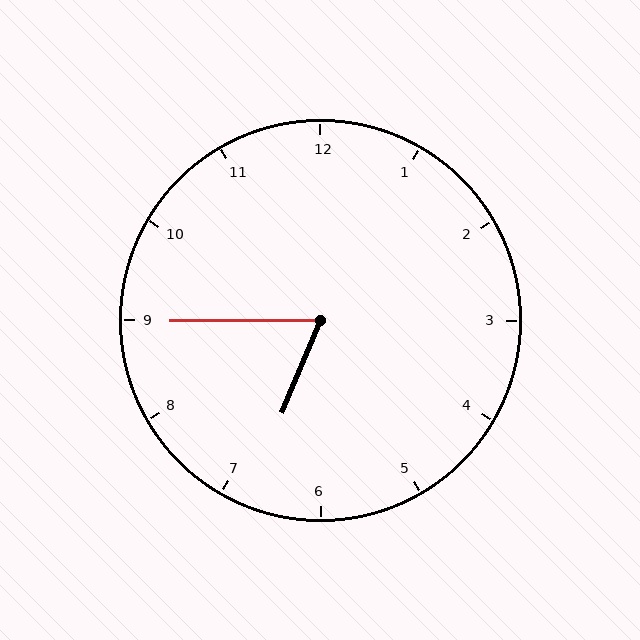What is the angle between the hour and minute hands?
Approximately 68 degrees.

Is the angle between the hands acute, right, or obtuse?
It is acute.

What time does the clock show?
6:45.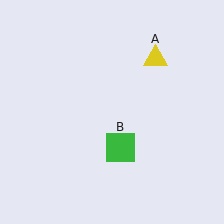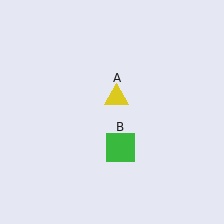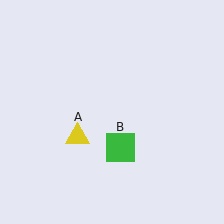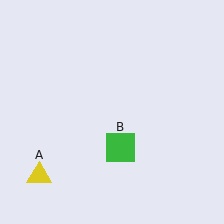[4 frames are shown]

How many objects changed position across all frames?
1 object changed position: yellow triangle (object A).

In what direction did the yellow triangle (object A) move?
The yellow triangle (object A) moved down and to the left.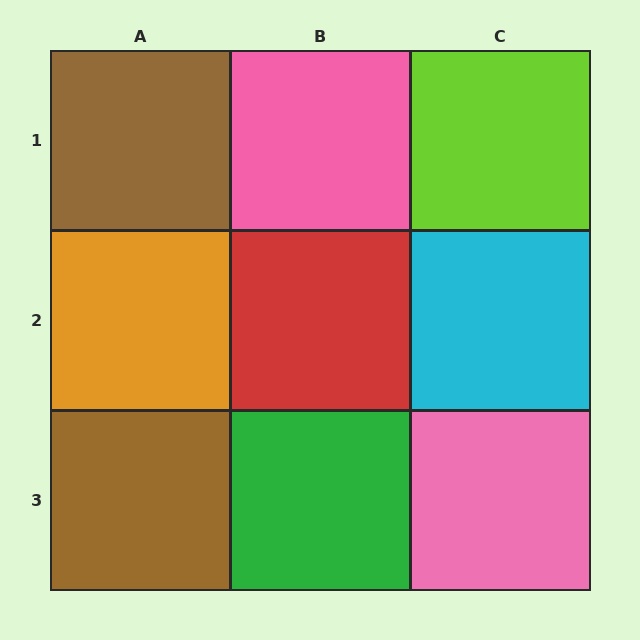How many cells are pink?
2 cells are pink.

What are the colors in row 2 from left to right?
Orange, red, cyan.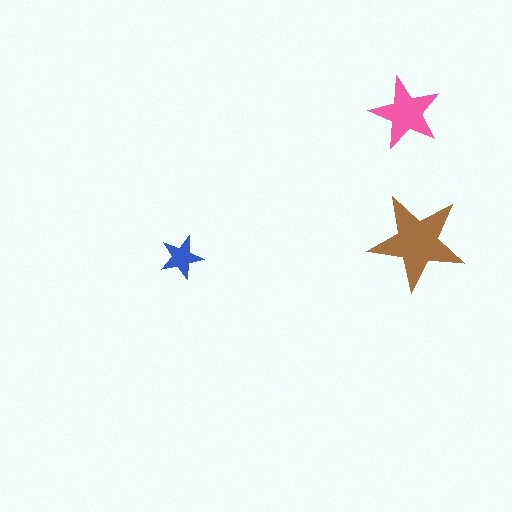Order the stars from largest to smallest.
the brown one, the pink one, the blue one.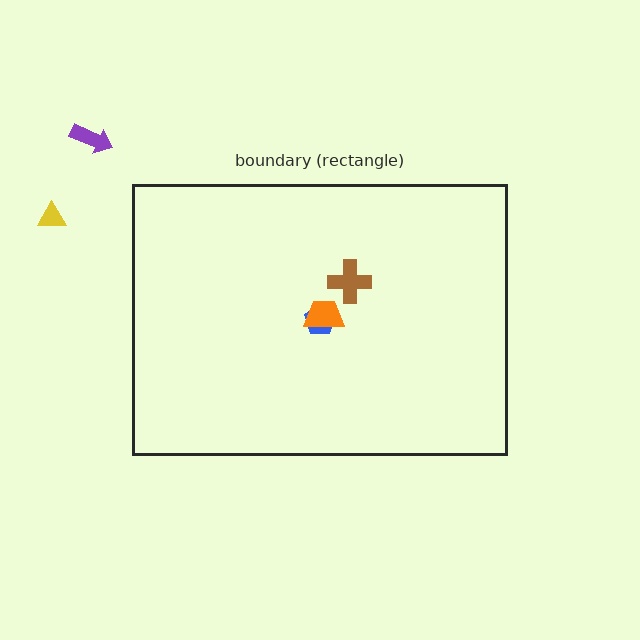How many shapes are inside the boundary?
3 inside, 2 outside.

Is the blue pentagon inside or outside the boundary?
Inside.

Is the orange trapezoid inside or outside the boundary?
Inside.